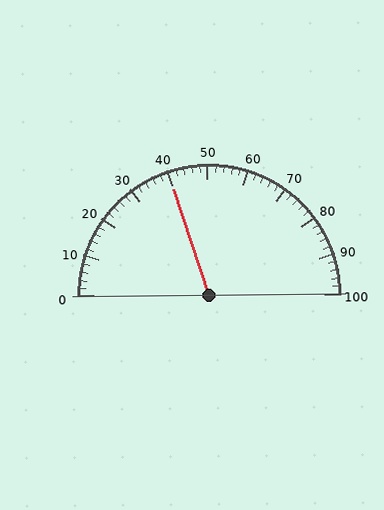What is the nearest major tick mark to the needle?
The nearest major tick mark is 40.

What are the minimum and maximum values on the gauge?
The gauge ranges from 0 to 100.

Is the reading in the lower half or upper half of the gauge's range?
The reading is in the lower half of the range (0 to 100).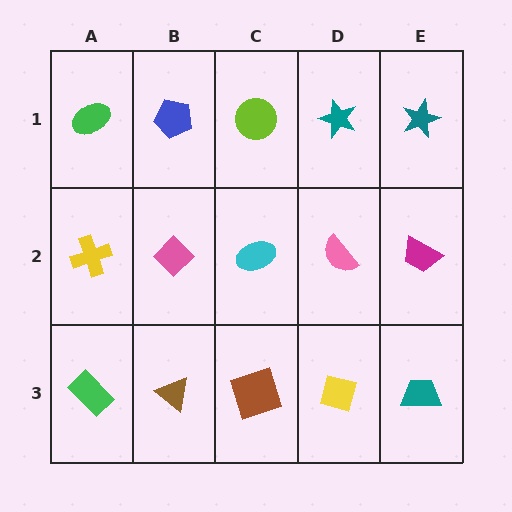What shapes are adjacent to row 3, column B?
A pink diamond (row 2, column B), a green rectangle (row 3, column A), a brown square (row 3, column C).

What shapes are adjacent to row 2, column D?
A teal star (row 1, column D), a yellow square (row 3, column D), a cyan ellipse (row 2, column C), a magenta trapezoid (row 2, column E).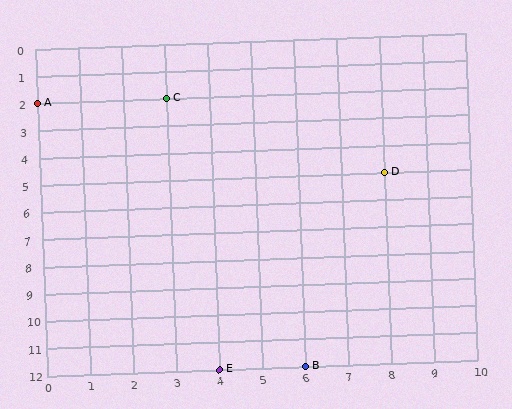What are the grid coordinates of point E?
Point E is at grid coordinates (4, 12).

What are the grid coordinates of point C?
Point C is at grid coordinates (3, 2).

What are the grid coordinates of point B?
Point B is at grid coordinates (6, 12).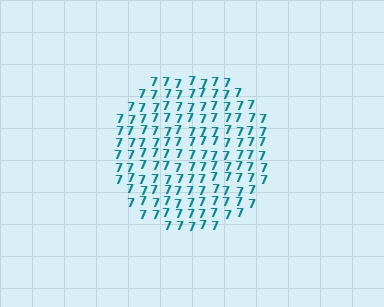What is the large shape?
The large shape is a circle.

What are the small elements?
The small elements are digit 7's.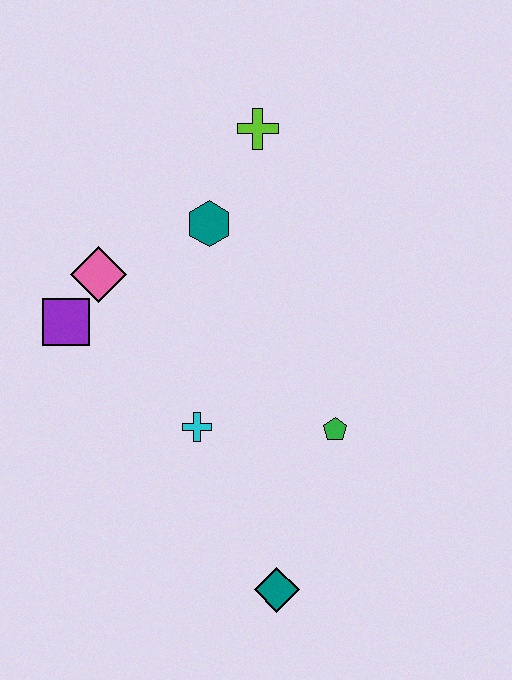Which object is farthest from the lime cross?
The teal diamond is farthest from the lime cross.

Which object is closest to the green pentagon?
The cyan cross is closest to the green pentagon.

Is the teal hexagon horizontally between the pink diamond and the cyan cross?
No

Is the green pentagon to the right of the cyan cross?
Yes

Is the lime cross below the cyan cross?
No